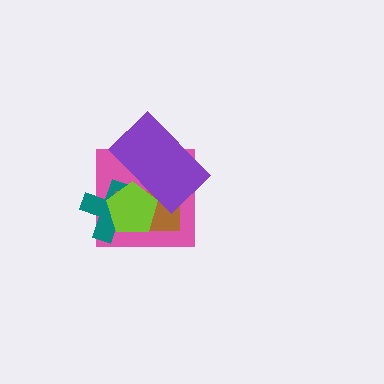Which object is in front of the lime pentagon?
The purple rectangle is in front of the lime pentagon.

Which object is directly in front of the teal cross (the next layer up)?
The brown rectangle is directly in front of the teal cross.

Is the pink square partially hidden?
Yes, it is partially covered by another shape.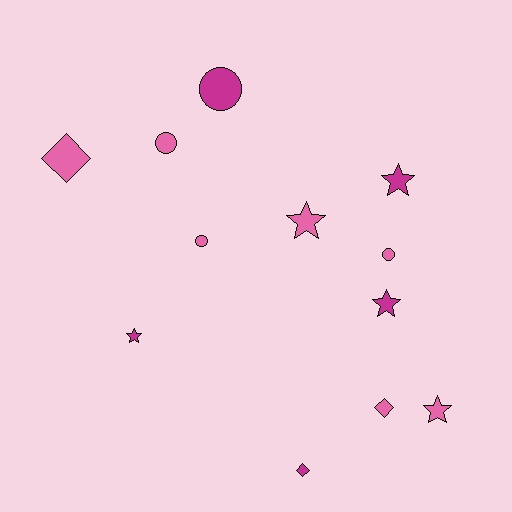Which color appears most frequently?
Pink, with 7 objects.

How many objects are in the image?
There are 12 objects.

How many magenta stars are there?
There are 3 magenta stars.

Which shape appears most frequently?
Star, with 5 objects.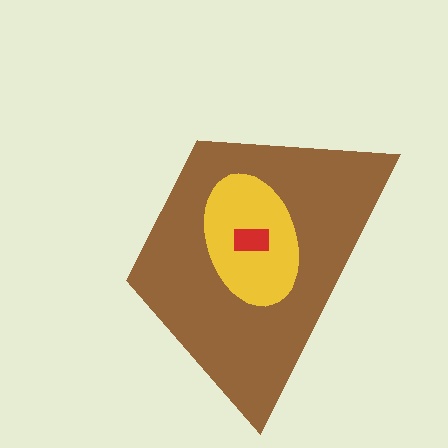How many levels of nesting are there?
3.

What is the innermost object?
The red rectangle.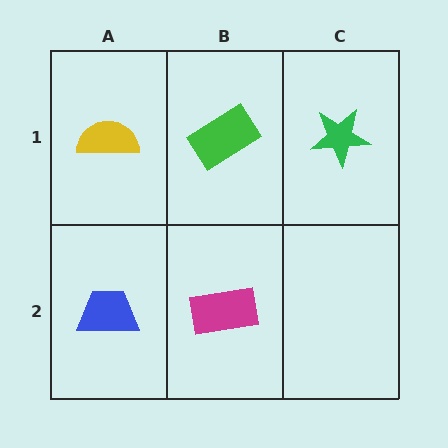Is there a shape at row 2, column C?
No, that cell is empty.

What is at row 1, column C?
A green star.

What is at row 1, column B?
A green rectangle.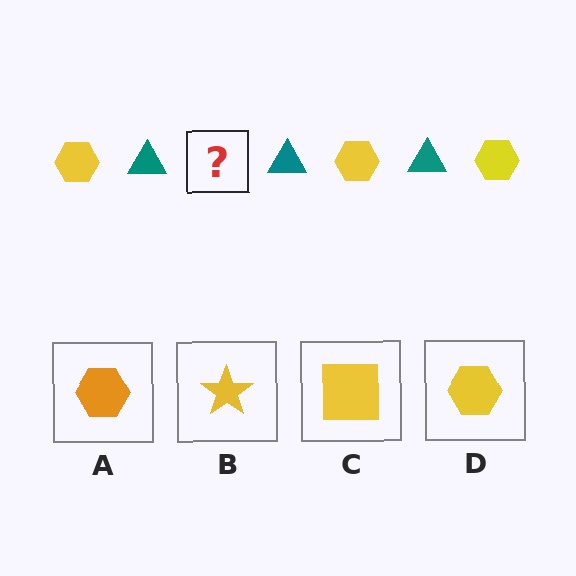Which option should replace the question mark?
Option D.